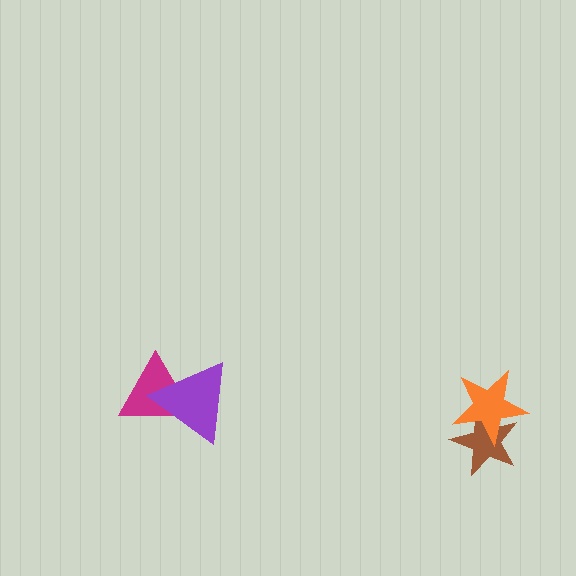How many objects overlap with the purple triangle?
1 object overlaps with the purple triangle.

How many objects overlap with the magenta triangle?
1 object overlaps with the magenta triangle.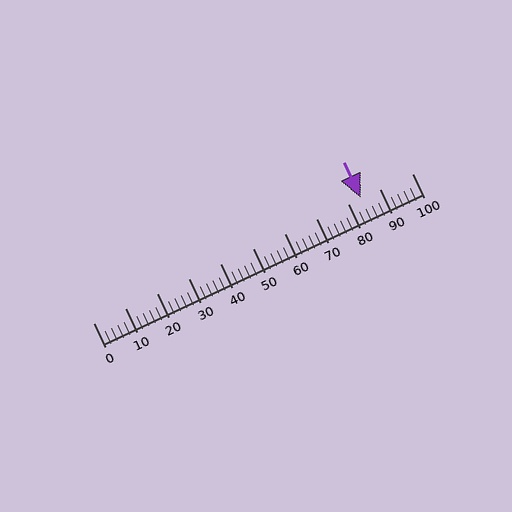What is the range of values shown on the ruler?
The ruler shows values from 0 to 100.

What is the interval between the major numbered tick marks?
The major tick marks are spaced 10 units apart.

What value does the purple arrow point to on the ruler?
The purple arrow points to approximately 84.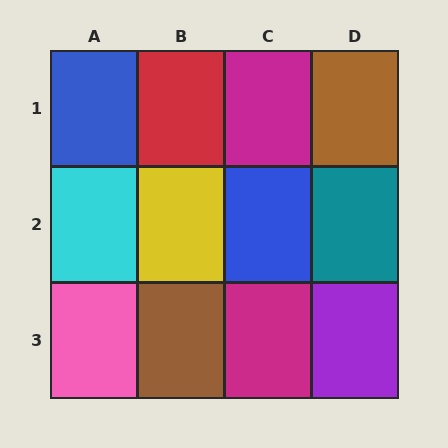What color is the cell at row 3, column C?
Magenta.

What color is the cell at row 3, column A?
Pink.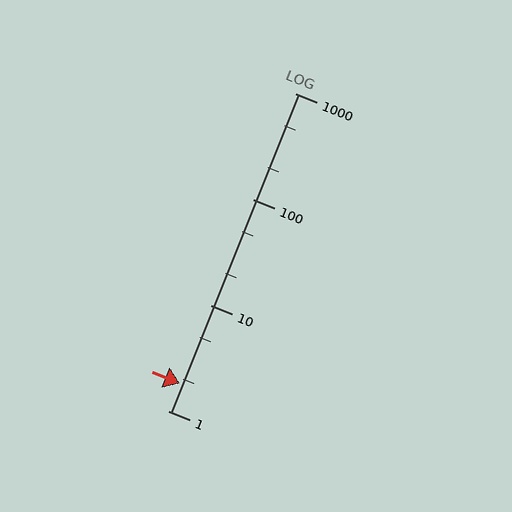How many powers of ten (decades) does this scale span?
The scale spans 3 decades, from 1 to 1000.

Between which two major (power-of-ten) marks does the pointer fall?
The pointer is between 1 and 10.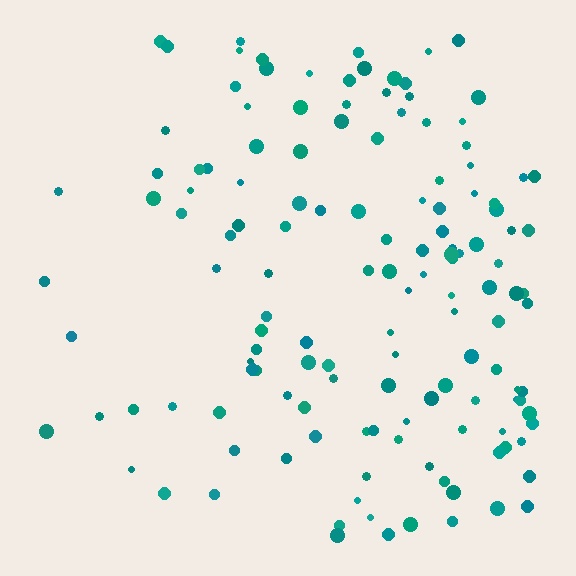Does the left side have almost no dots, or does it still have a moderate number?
Still a moderate number, just noticeably fewer than the right.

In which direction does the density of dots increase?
From left to right, with the right side densest.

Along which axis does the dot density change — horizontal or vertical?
Horizontal.